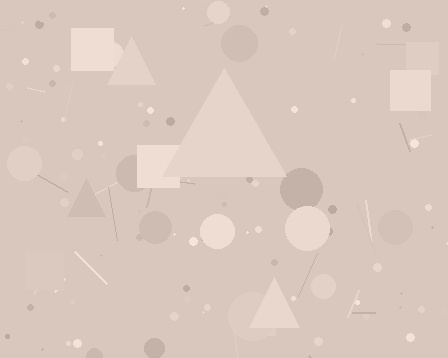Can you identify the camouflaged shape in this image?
The camouflaged shape is a triangle.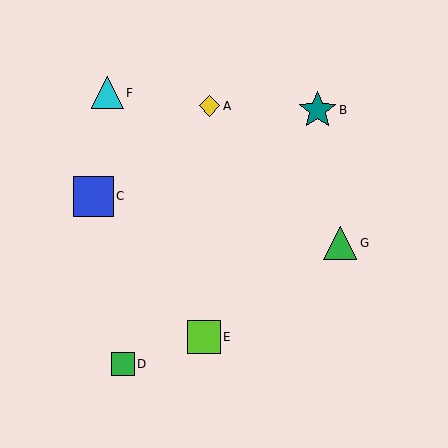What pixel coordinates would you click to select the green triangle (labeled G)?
Click at (340, 243) to select the green triangle G.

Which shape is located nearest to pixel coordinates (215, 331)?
The lime square (labeled E) at (204, 337) is nearest to that location.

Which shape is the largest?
The blue square (labeled C) is the largest.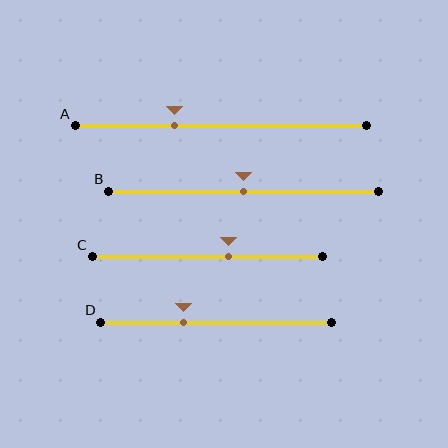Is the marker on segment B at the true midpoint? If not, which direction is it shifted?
Yes, the marker on segment B is at the true midpoint.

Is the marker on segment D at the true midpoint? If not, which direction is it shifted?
No, the marker on segment D is shifted to the left by about 14% of the segment length.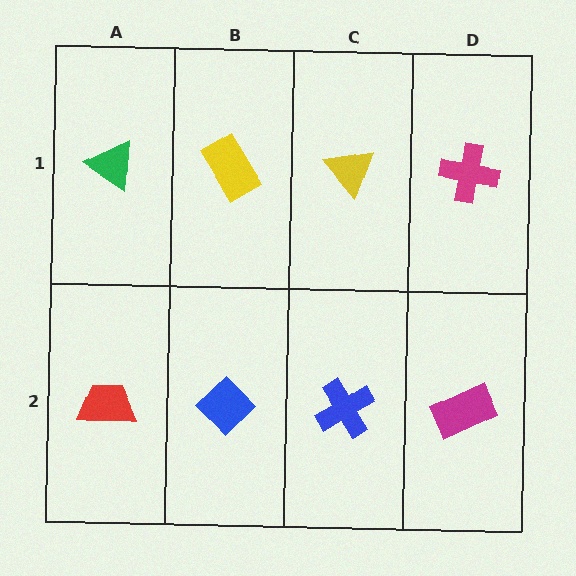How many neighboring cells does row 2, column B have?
3.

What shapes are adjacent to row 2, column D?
A magenta cross (row 1, column D), a blue cross (row 2, column C).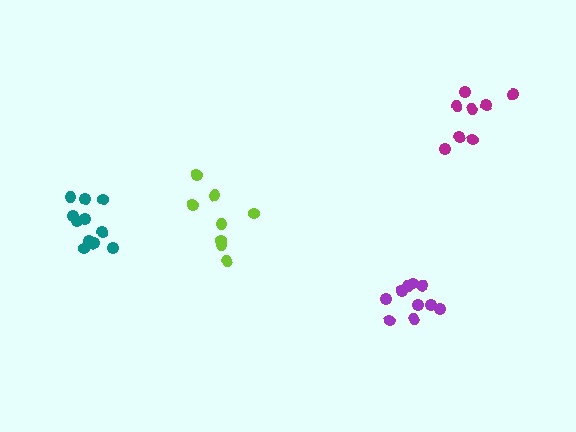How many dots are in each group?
Group 1: 10 dots, Group 2: 8 dots, Group 3: 8 dots, Group 4: 11 dots (37 total).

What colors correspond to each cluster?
The clusters are colored: purple, lime, magenta, teal.